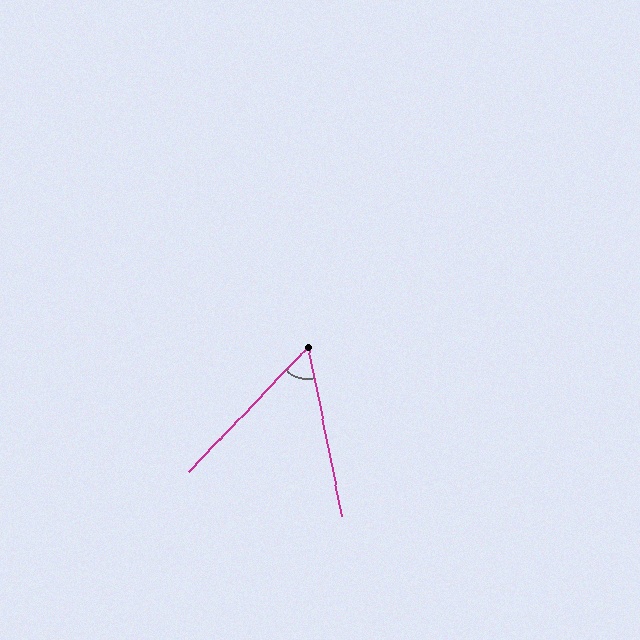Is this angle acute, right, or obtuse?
It is acute.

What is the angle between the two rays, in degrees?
Approximately 55 degrees.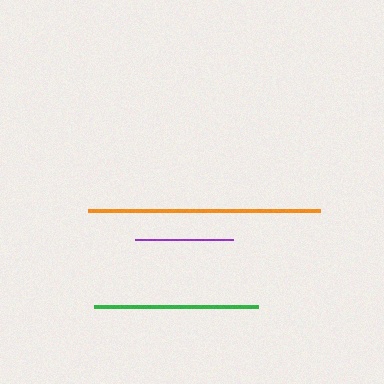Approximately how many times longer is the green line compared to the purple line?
The green line is approximately 1.7 times the length of the purple line.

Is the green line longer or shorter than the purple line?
The green line is longer than the purple line.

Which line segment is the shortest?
The purple line is the shortest at approximately 98 pixels.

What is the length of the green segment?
The green segment is approximately 164 pixels long.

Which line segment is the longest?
The orange line is the longest at approximately 232 pixels.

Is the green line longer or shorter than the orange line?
The orange line is longer than the green line.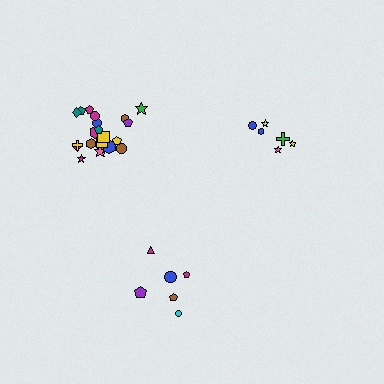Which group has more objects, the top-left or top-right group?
The top-left group.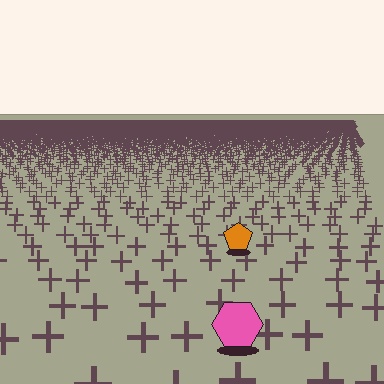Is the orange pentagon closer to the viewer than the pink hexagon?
No. The pink hexagon is closer — you can tell from the texture gradient: the ground texture is coarser near it.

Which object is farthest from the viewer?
The orange pentagon is farthest from the viewer. It appears smaller and the ground texture around it is denser.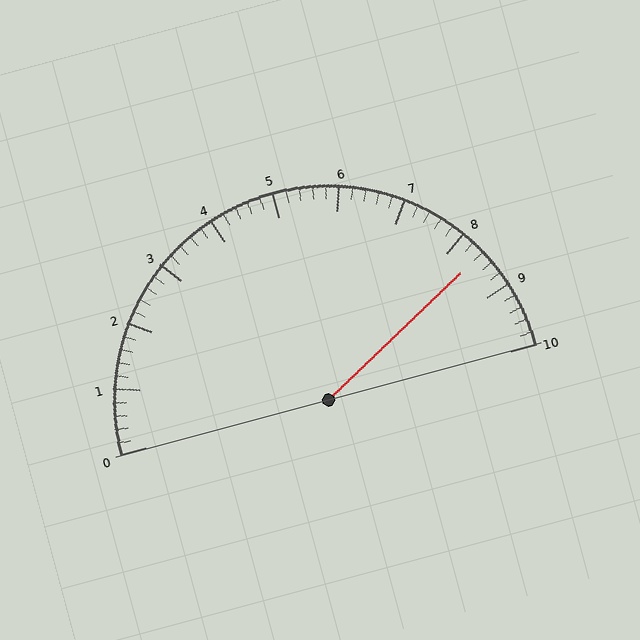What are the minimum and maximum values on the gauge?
The gauge ranges from 0 to 10.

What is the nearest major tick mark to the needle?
The nearest major tick mark is 8.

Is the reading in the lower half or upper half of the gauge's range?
The reading is in the upper half of the range (0 to 10).